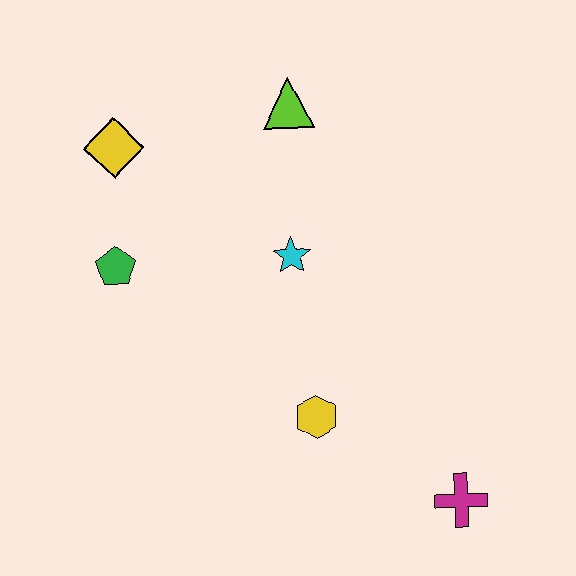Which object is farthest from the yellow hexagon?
The yellow diamond is farthest from the yellow hexagon.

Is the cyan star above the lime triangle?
No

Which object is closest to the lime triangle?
The cyan star is closest to the lime triangle.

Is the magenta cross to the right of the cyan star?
Yes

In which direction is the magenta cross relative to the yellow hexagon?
The magenta cross is to the right of the yellow hexagon.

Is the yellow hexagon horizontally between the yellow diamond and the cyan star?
No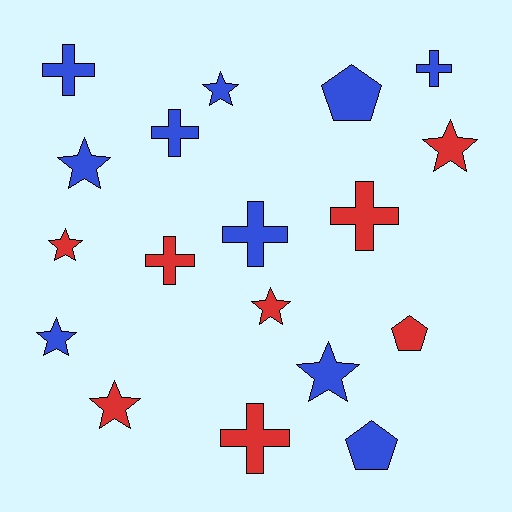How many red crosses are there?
There are 3 red crosses.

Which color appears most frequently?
Blue, with 10 objects.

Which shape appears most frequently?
Star, with 8 objects.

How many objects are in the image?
There are 18 objects.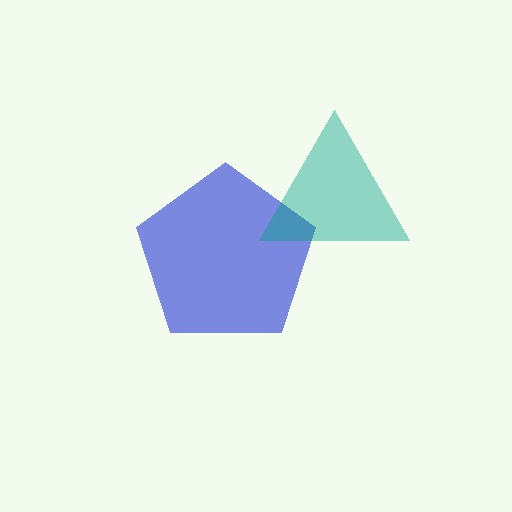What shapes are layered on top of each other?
The layered shapes are: a blue pentagon, a teal triangle.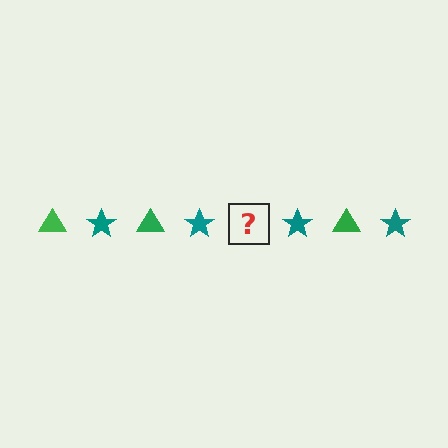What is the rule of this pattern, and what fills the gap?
The rule is that the pattern alternates between green triangle and teal star. The gap should be filled with a green triangle.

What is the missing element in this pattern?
The missing element is a green triangle.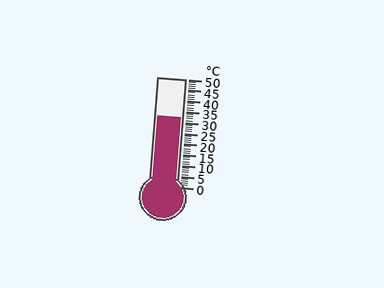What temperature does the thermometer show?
The thermometer shows approximately 32°C.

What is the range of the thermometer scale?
The thermometer scale ranges from 0°C to 50°C.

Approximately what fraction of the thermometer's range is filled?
The thermometer is filled to approximately 65% of its range.